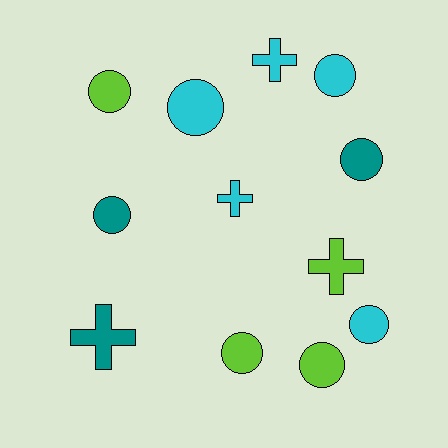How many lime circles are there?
There are 3 lime circles.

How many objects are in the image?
There are 12 objects.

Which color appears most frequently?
Cyan, with 5 objects.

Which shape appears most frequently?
Circle, with 8 objects.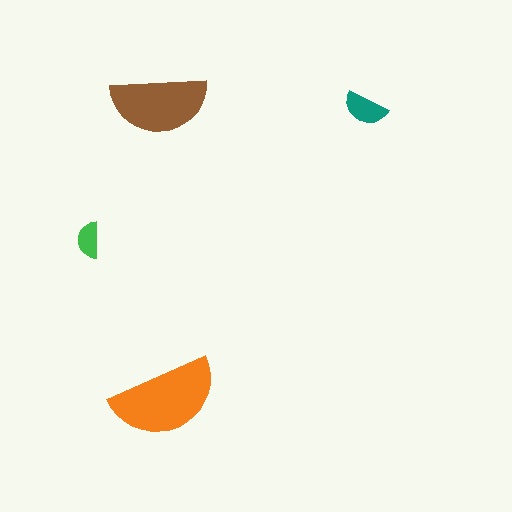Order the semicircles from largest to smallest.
the orange one, the brown one, the teal one, the green one.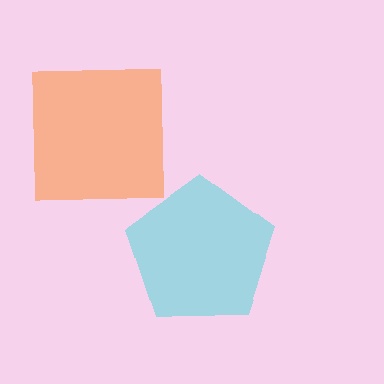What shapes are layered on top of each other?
The layered shapes are: a cyan pentagon, an orange square.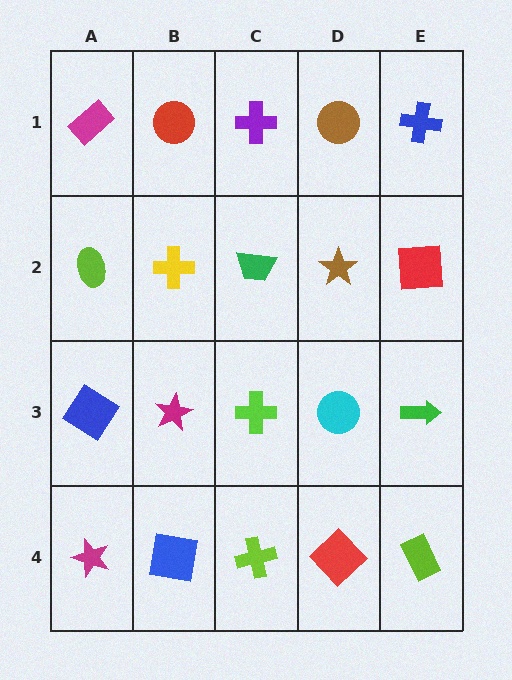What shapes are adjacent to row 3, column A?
A lime ellipse (row 2, column A), a magenta star (row 4, column A), a magenta star (row 3, column B).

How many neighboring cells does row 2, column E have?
3.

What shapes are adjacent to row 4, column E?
A green arrow (row 3, column E), a red diamond (row 4, column D).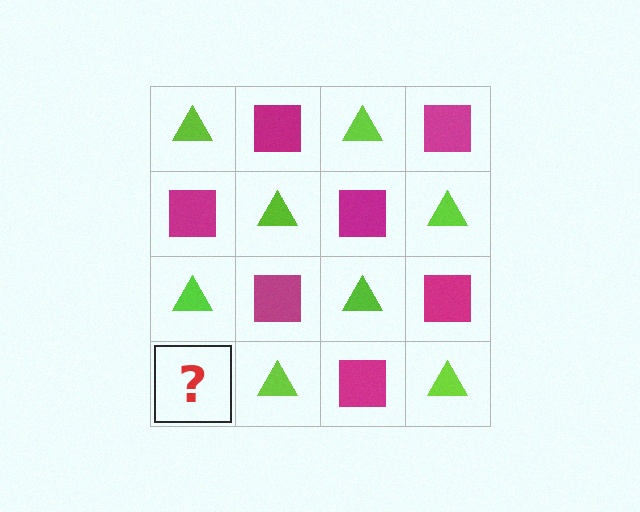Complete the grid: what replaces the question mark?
The question mark should be replaced with a magenta square.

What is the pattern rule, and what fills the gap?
The rule is that it alternates lime triangle and magenta square in a checkerboard pattern. The gap should be filled with a magenta square.